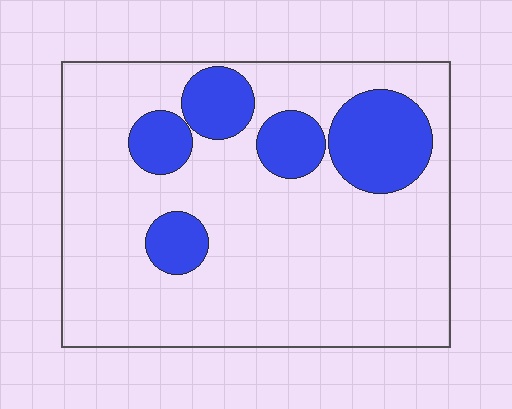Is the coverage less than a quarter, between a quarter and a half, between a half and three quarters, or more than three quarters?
Less than a quarter.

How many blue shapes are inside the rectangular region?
5.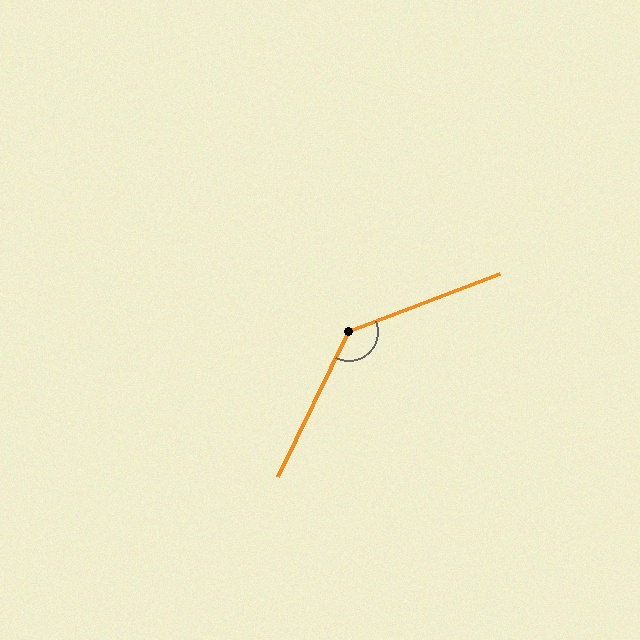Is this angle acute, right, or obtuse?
It is obtuse.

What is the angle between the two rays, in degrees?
Approximately 137 degrees.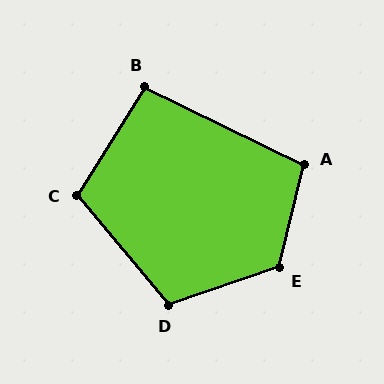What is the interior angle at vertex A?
Approximately 103 degrees (obtuse).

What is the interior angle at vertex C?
Approximately 108 degrees (obtuse).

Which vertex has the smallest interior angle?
B, at approximately 96 degrees.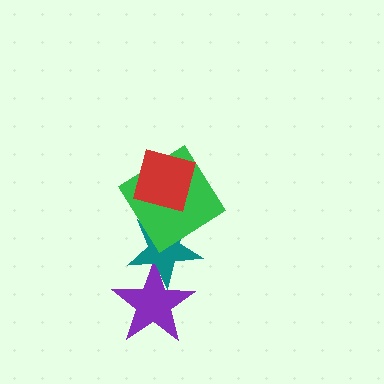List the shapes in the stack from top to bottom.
From top to bottom: the red square, the green diamond, the teal star, the purple star.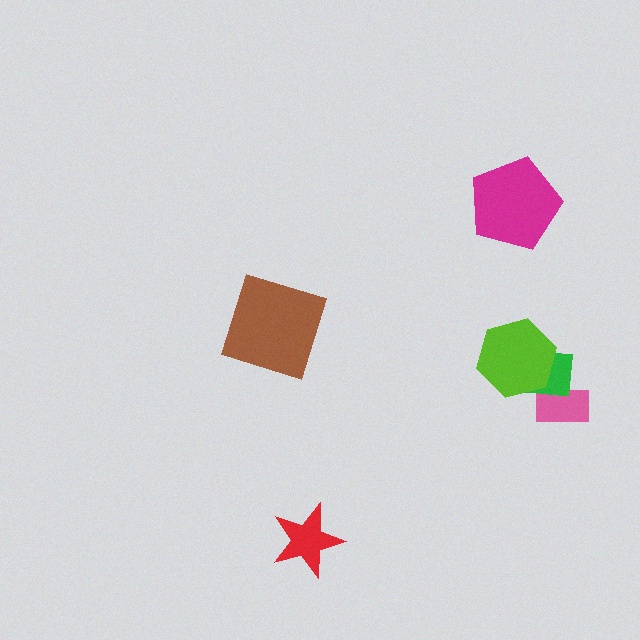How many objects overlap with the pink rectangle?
1 object overlaps with the pink rectangle.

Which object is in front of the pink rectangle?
The green square is in front of the pink rectangle.